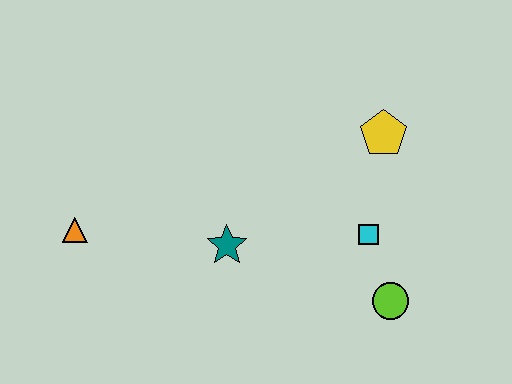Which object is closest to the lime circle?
The cyan square is closest to the lime circle.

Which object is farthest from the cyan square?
The orange triangle is farthest from the cyan square.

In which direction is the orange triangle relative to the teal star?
The orange triangle is to the left of the teal star.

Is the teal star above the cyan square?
No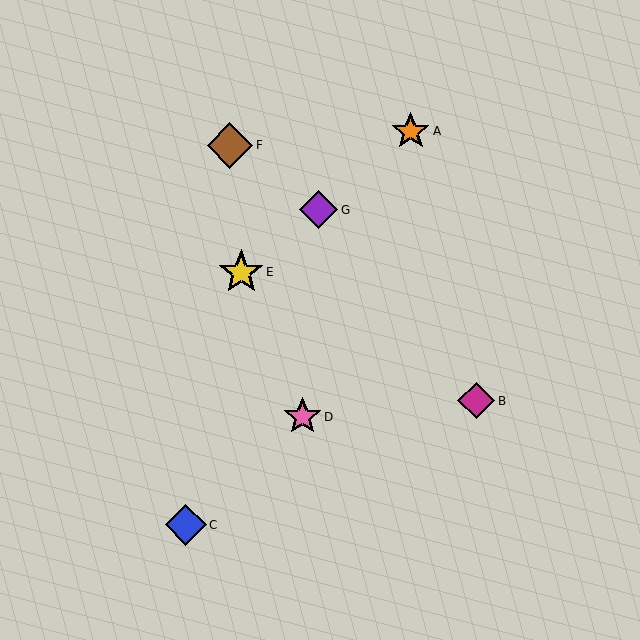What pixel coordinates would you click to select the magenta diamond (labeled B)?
Click at (476, 401) to select the magenta diamond B.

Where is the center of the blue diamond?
The center of the blue diamond is at (186, 525).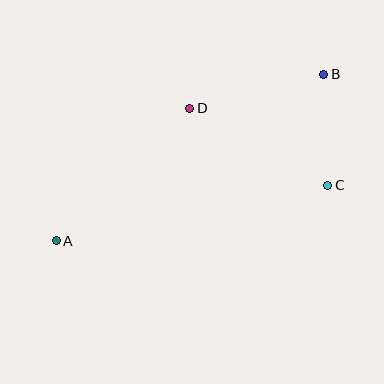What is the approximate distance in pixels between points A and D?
The distance between A and D is approximately 188 pixels.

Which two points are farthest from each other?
Points A and B are farthest from each other.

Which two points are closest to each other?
Points B and C are closest to each other.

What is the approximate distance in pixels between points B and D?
The distance between B and D is approximately 138 pixels.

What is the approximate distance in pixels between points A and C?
The distance between A and C is approximately 277 pixels.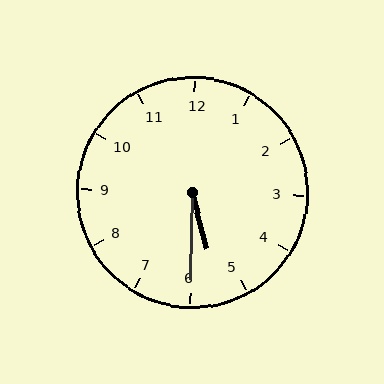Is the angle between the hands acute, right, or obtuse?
It is acute.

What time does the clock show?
5:30.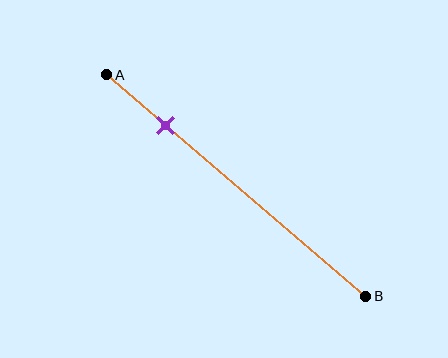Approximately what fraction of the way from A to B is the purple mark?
The purple mark is approximately 25% of the way from A to B.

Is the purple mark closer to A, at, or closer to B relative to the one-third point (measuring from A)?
The purple mark is closer to point A than the one-third point of segment AB.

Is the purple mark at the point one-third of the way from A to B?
No, the mark is at about 25% from A, not at the 33% one-third point.